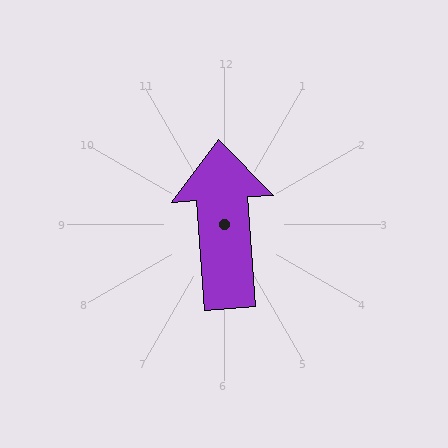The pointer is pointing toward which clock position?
Roughly 12 o'clock.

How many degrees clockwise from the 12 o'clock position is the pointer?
Approximately 356 degrees.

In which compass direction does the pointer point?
North.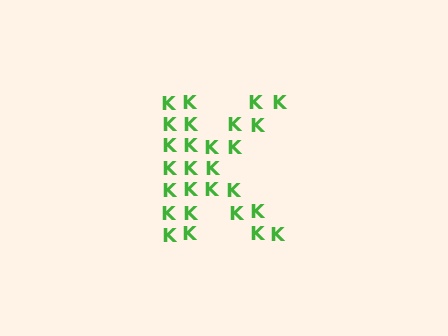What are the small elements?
The small elements are letter K's.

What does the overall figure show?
The overall figure shows the letter K.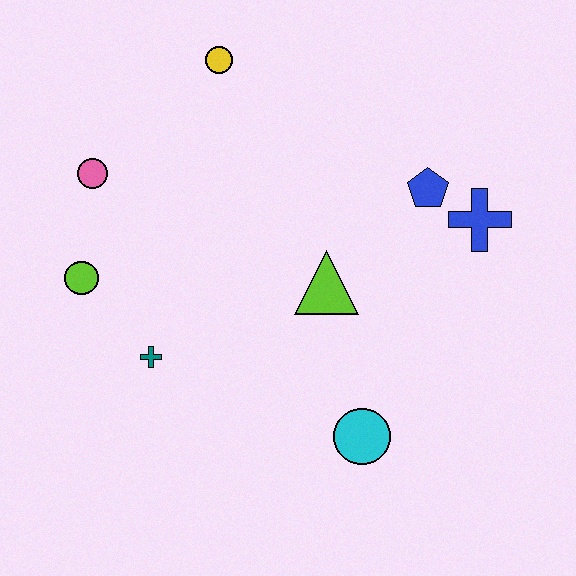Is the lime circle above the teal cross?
Yes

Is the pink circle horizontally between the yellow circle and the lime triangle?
No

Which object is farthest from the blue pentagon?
The lime circle is farthest from the blue pentagon.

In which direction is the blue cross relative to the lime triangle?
The blue cross is to the right of the lime triangle.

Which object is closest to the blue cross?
The blue pentagon is closest to the blue cross.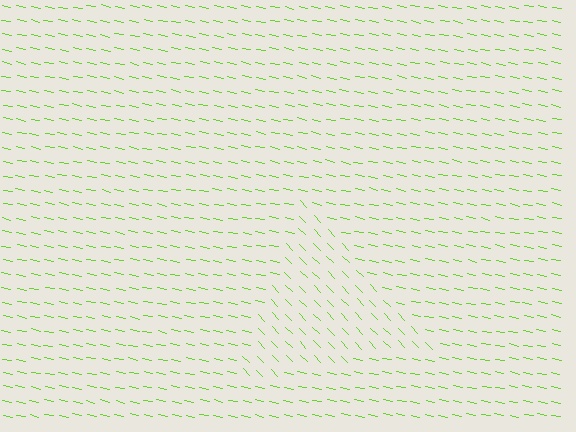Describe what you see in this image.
The image is filled with small lime line segments. A triangle region in the image has lines oriented differently from the surrounding lines, creating a visible texture boundary.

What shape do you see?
I see a triangle.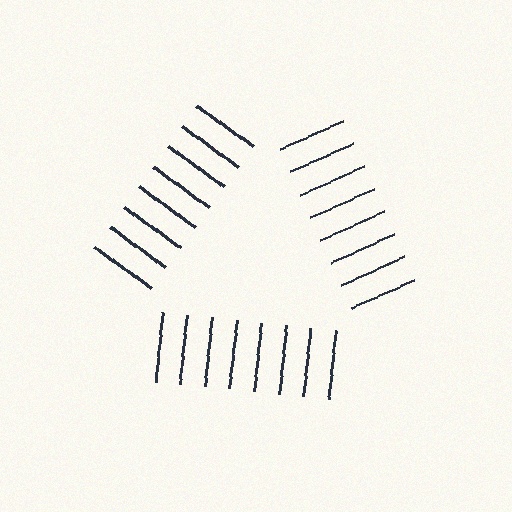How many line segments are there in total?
24 — 8 along each of the 3 edges.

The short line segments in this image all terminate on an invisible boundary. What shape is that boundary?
An illusory triangle — the line segments terminate on its edges but no continuous stroke is drawn.